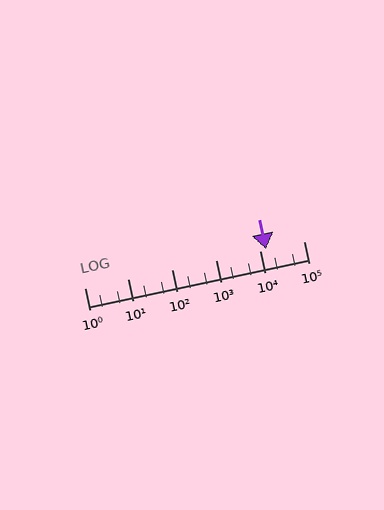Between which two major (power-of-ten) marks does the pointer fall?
The pointer is between 10000 and 100000.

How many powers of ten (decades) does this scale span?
The scale spans 5 decades, from 1 to 100000.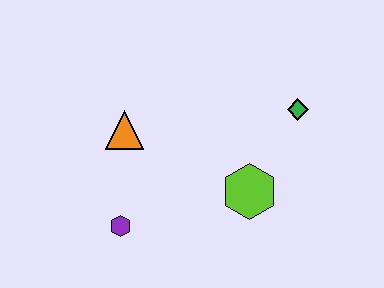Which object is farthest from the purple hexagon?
The green diamond is farthest from the purple hexagon.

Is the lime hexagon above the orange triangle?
No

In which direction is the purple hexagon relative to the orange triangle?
The purple hexagon is below the orange triangle.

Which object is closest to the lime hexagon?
The green diamond is closest to the lime hexagon.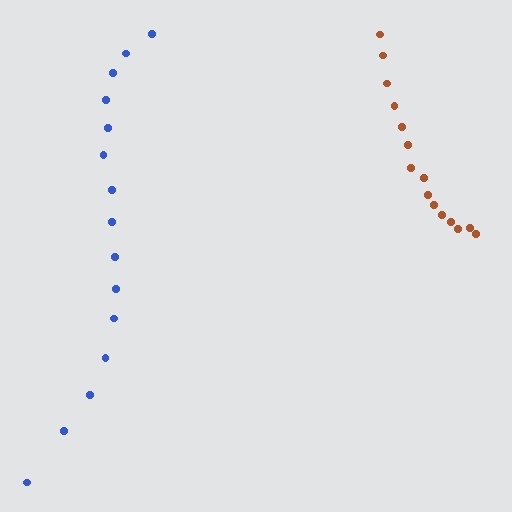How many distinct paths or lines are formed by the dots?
There are 2 distinct paths.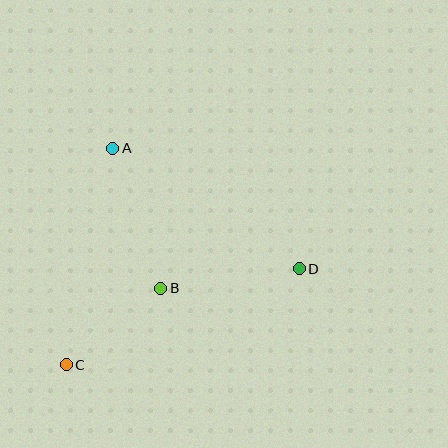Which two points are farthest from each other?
Points C and D are farthest from each other.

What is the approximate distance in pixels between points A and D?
The distance between A and D is approximately 222 pixels.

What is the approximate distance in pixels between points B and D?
The distance between B and D is approximately 140 pixels.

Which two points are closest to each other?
Points B and C are closest to each other.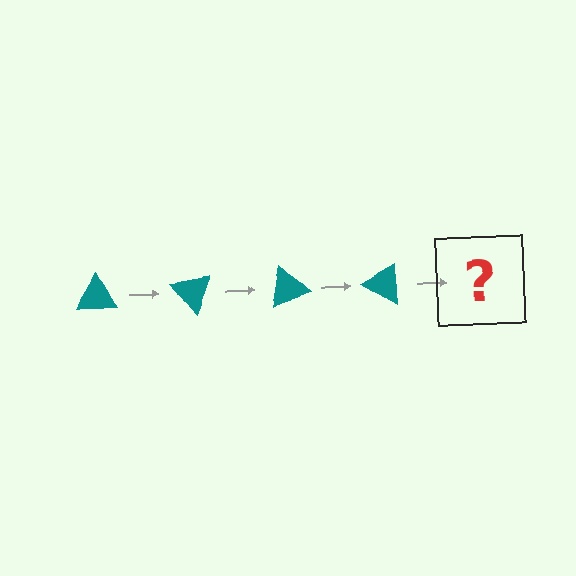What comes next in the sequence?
The next element should be a teal triangle rotated 200 degrees.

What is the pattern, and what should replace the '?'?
The pattern is that the triangle rotates 50 degrees each step. The '?' should be a teal triangle rotated 200 degrees.